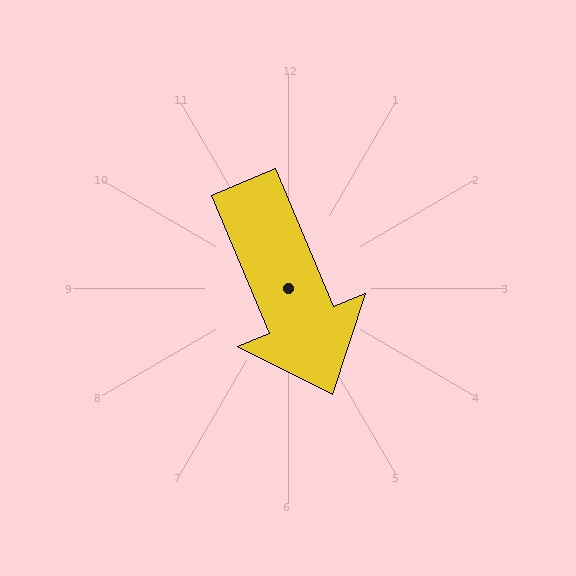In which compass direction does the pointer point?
Southeast.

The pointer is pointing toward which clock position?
Roughly 5 o'clock.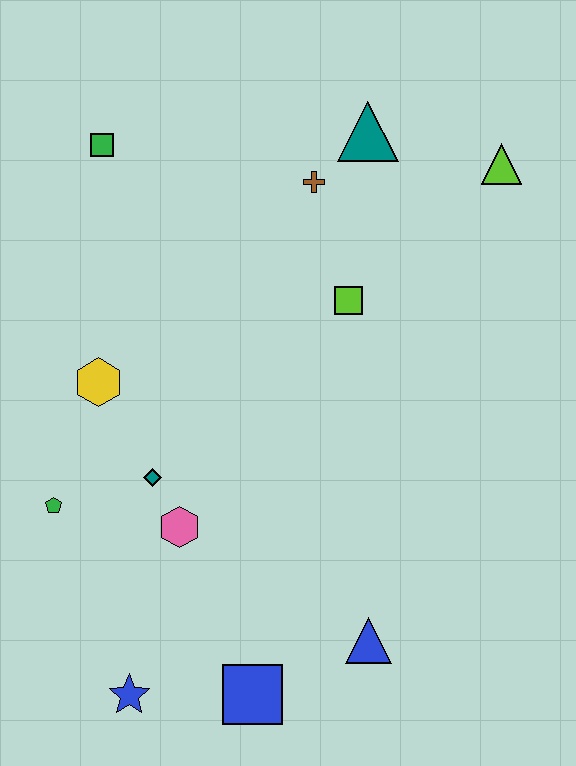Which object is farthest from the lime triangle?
The blue star is farthest from the lime triangle.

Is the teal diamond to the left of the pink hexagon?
Yes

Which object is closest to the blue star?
The blue square is closest to the blue star.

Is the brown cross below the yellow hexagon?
No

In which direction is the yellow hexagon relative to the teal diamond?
The yellow hexagon is above the teal diamond.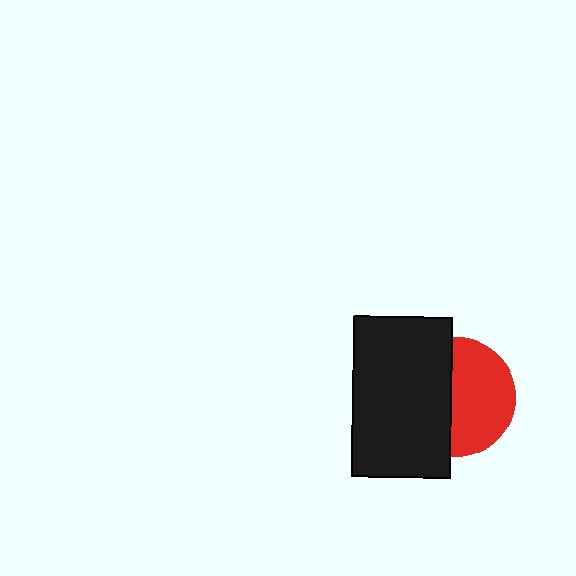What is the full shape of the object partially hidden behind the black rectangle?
The partially hidden object is a red circle.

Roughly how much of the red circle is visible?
About half of it is visible (roughly 55%).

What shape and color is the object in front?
The object in front is a black rectangle.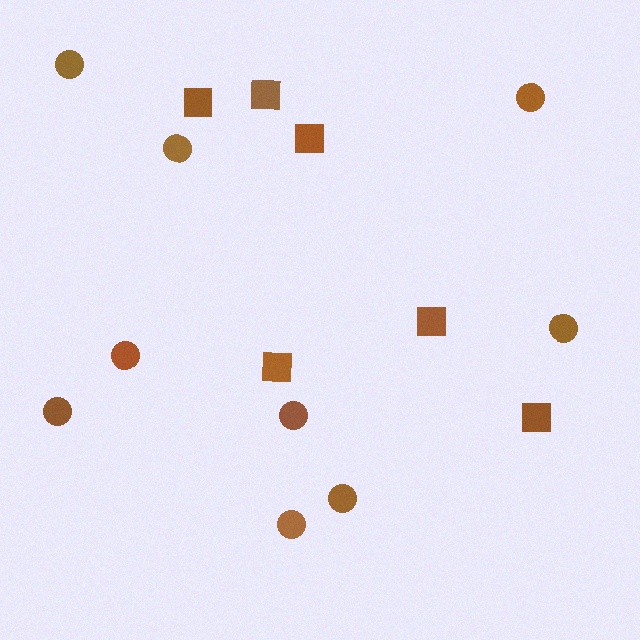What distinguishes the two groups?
There are 2 groups: one group of circles (9) and one group of squares (6).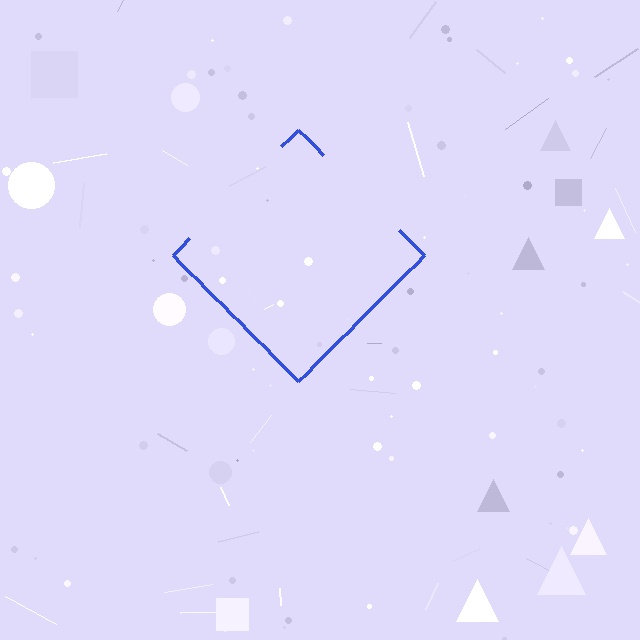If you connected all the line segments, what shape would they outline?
They would outline a diamond.